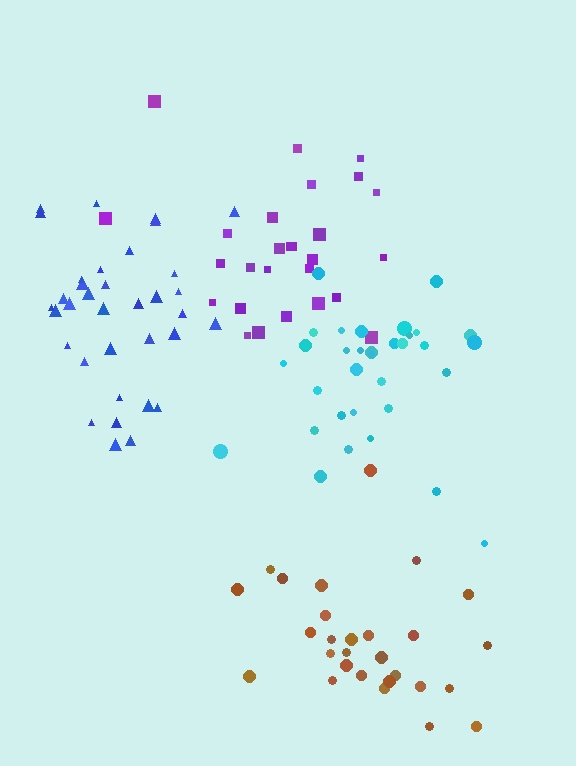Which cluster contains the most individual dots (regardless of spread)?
Blue (35).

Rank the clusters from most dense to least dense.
cyan, brown, blue, purple.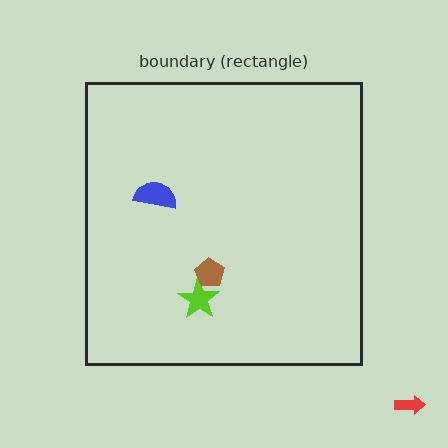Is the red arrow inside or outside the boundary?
Outside.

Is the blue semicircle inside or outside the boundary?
Inside.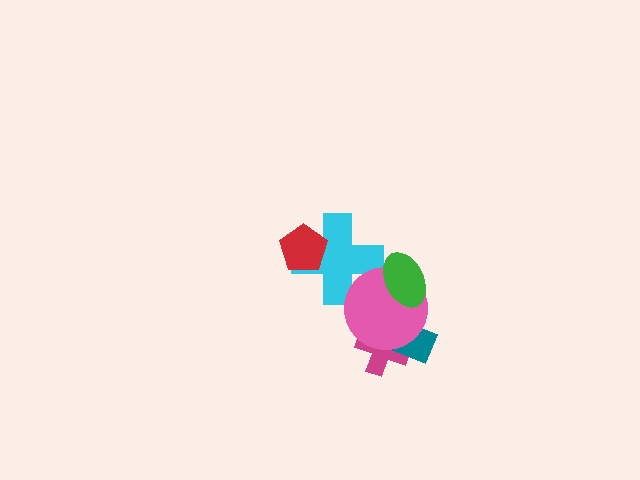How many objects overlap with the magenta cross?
2 objects overlap with the magenta cross.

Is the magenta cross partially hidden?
Yes, it is partially covered by another shape.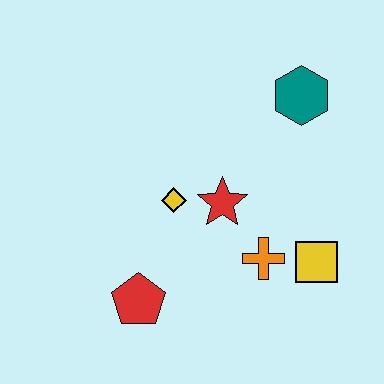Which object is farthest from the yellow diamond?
The teal hexagon is farthest from the yellow diamond.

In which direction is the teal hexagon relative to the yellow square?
The teal hexagon is above the yellow square.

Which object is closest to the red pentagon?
The yellow diamond is closest to the red pentagon.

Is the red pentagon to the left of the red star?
Yes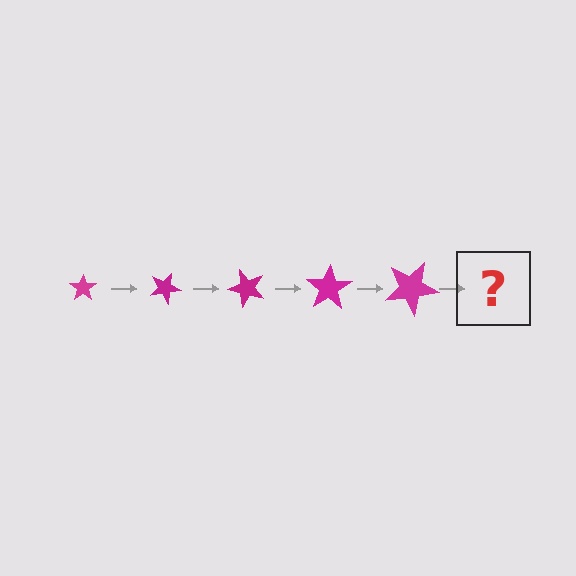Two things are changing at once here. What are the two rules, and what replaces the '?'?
The two rules are that the star grows larger each step and it rotates 25 degrees each step. The '?' should be a star, larger than the previous one and rotated 125 degrees from the start.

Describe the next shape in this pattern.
It should be a star, larger than the previous one and rotated 125 degrees from the start.